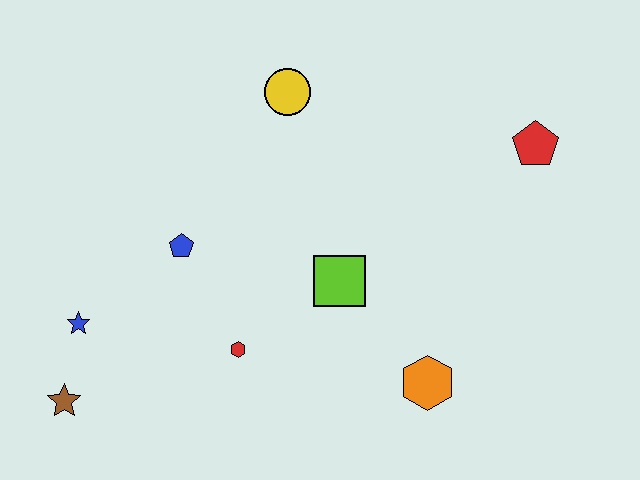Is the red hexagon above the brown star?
Yes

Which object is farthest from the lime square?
The brown star is farthest from the lime square.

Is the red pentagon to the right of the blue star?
Yes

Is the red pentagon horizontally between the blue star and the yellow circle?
No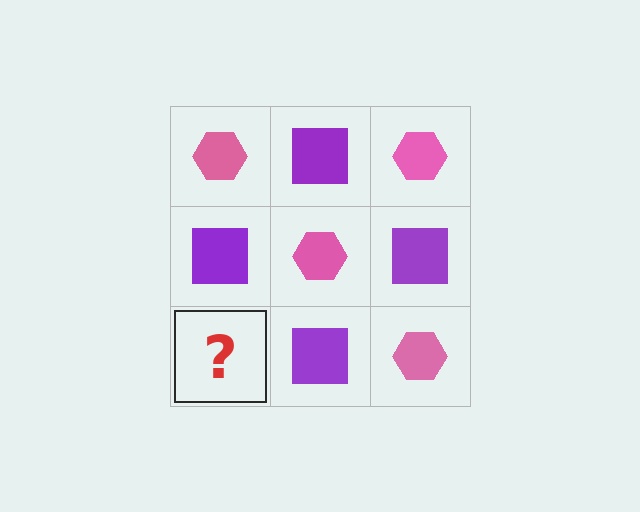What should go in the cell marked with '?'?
The missing cell should contain a pink hexagon.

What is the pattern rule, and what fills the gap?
The rule is that it alternates pink hexagon and purple square in a checkerboard pattern. The gap should be filled with a pink hexagon.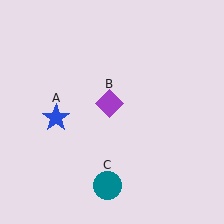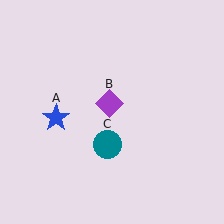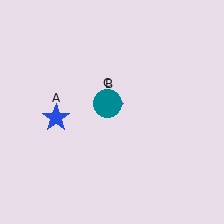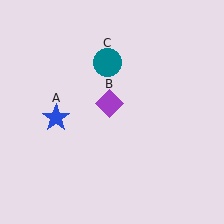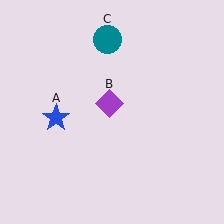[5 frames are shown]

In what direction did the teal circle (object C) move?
The teal circle (object C) moved up.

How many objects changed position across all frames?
1 object changed position: teal circle (object C).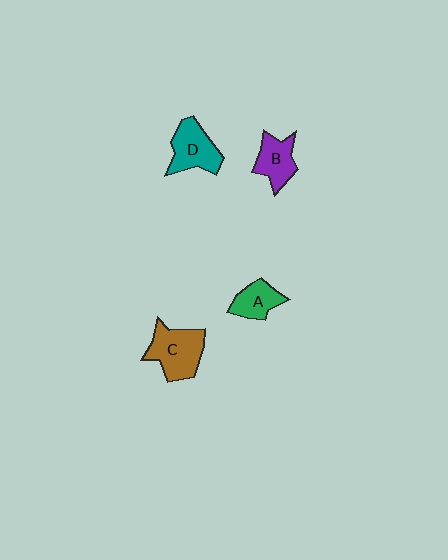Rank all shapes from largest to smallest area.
From largest to smallest: C (brown), D (teal), B (purple), A (green).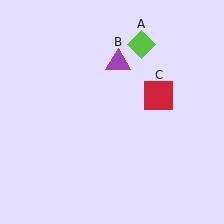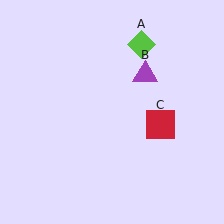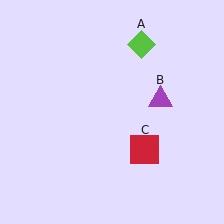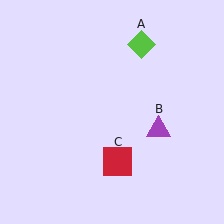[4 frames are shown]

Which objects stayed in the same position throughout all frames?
Lime diamond (object A) remained stationary.